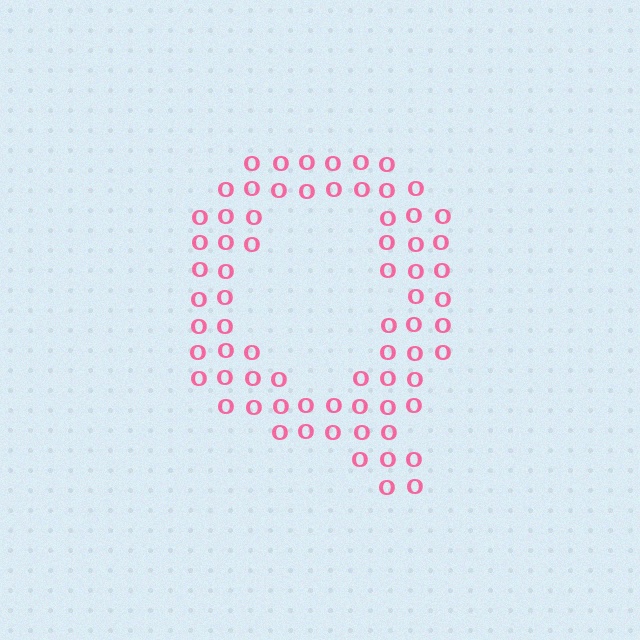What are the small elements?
The small elements are letter O's.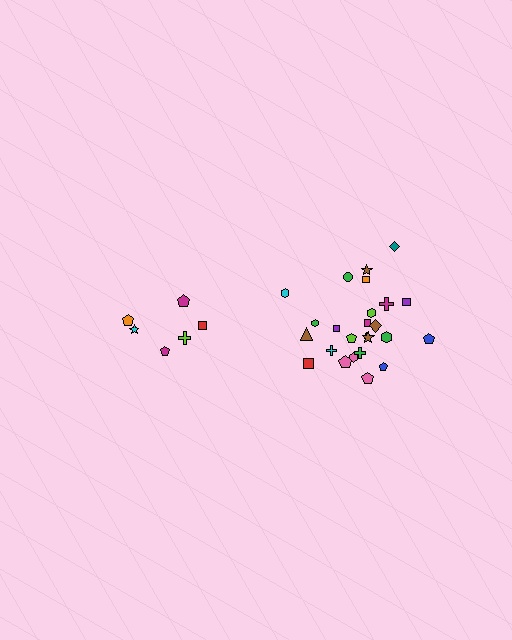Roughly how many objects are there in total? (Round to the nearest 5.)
Roughly 30 objects in total.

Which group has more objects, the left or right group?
The right group.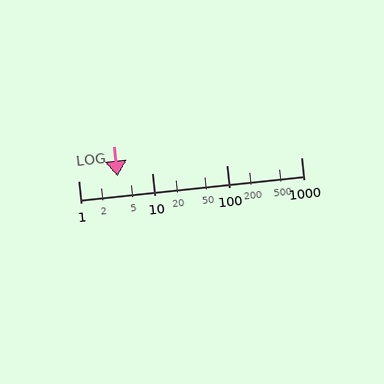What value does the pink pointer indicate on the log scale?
The pointer indicates approximately 3.4.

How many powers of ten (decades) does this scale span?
The scale spans 3 decades, from 1 to 1000.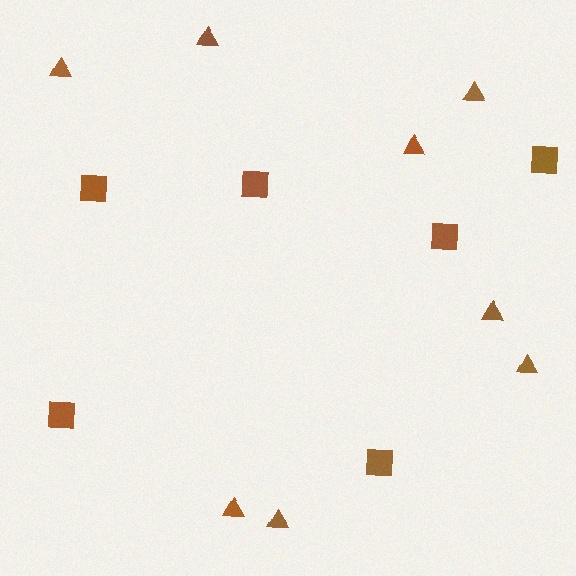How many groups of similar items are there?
There are 2 groups: one group of triangles (8) and one group of squares (6).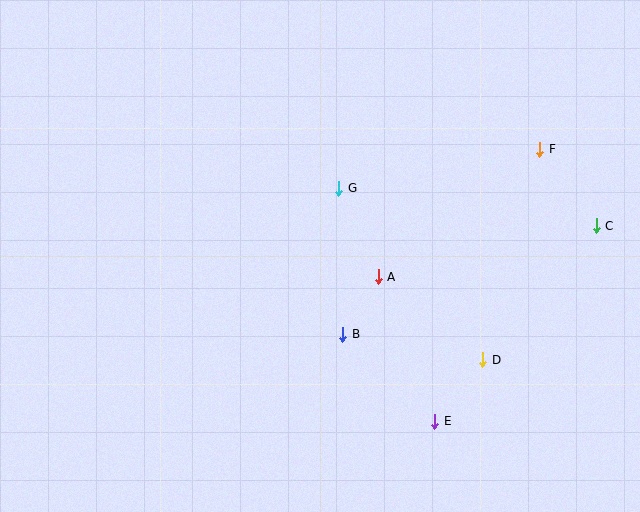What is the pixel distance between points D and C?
The distance between D and C is 176 pixels.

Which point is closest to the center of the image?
Point A at (378, 277) is closest to the center.